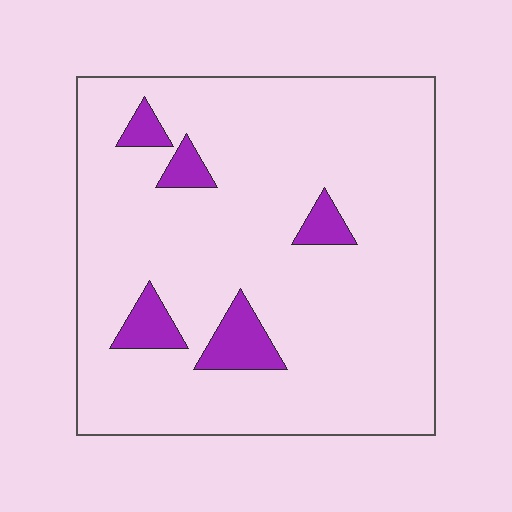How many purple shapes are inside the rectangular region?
5.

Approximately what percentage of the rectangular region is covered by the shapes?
Approximately 10%.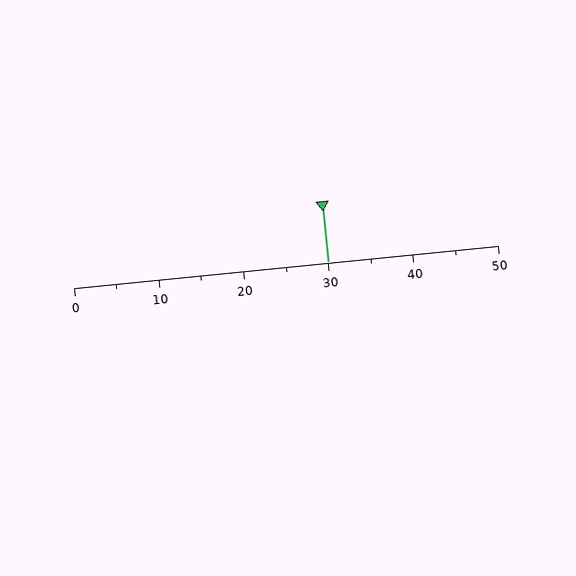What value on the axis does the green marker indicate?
The marker indicates approximately 30.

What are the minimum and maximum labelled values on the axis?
The axis runs from 0 to 50.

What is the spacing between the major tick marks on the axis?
The major ticks are spaced 10 apart.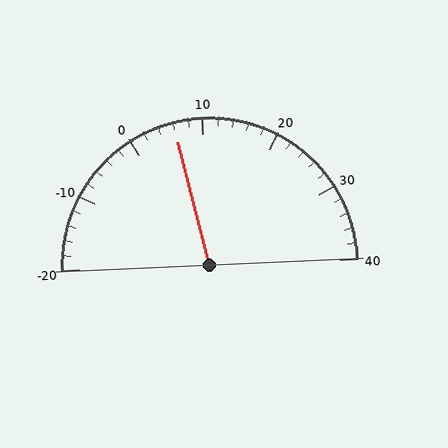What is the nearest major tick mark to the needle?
The nearest major tick mark is 10.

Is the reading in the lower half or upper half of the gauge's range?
The reading is in the lower half of the range (-20 to 40).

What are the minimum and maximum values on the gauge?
The gauge ranges from -20 to 40.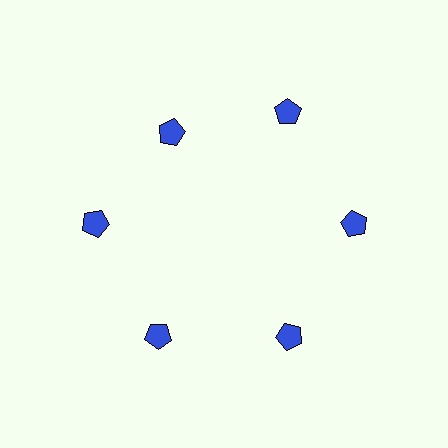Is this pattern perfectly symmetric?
No. The 6 blue pentagons are arranged in a ring, but one element near the 11 o'clock position is pulled inward toward the center, breaking the 6-fold rotational symmetry.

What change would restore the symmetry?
The symmetry would be restored by moving it outward, back onto the ring so that all 6 pentagons sit at equal angles and equal distance from the center.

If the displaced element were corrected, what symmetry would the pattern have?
It would have 6-fold rotational symmetry — the pattern would map onto itself every 60 degrees.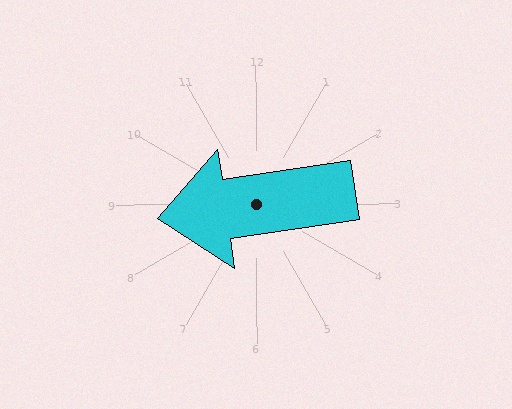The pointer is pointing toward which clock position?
Roughly 9 o'clock.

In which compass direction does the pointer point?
West.